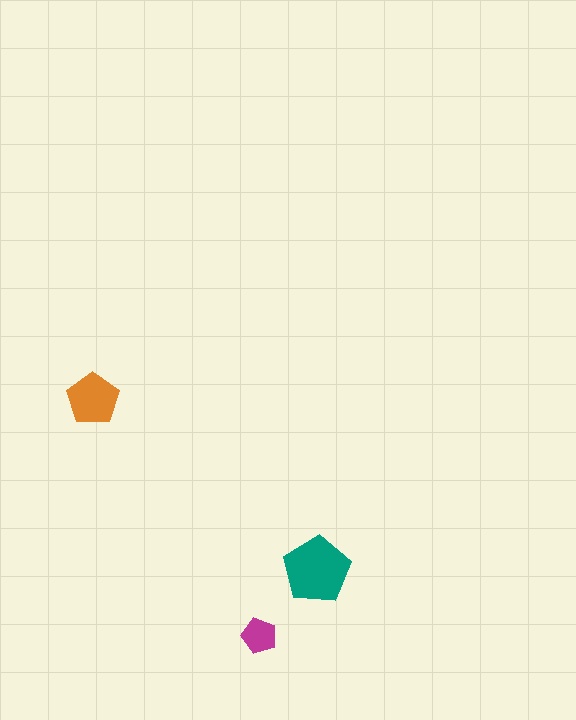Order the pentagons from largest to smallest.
the teal one, the orange one, the magenta one.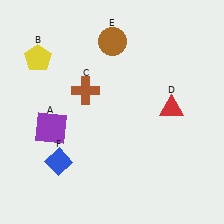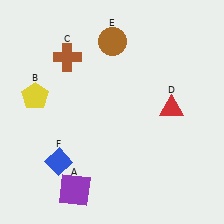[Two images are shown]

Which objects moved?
The objects that moved are: the purple square (A), the yellow pentagon (B), the brown cross (C).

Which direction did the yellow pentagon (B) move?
The yellow pentagon (B) moved down.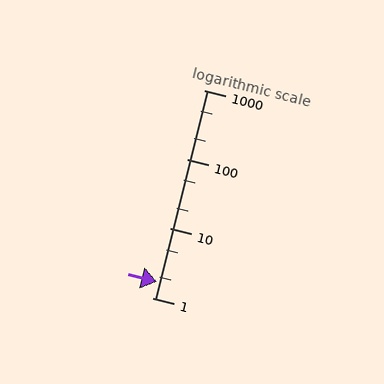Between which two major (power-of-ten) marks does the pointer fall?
The pointer is between 1 and 10.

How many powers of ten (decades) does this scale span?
The scale spans 3 decades, from 1 to 1000.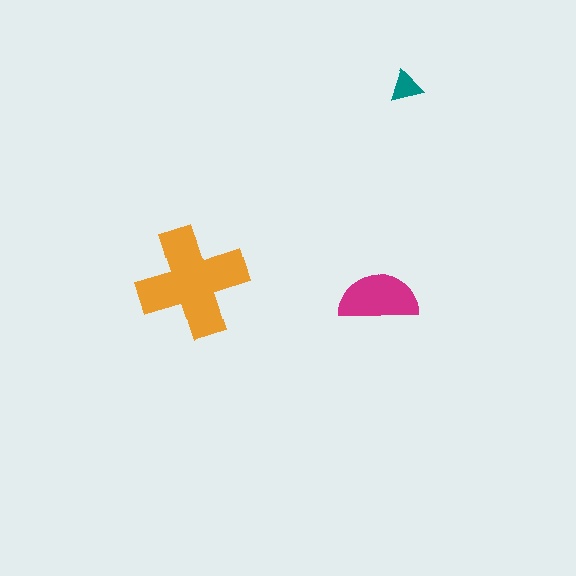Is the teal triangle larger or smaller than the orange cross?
Smaller.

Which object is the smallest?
The teal triangle.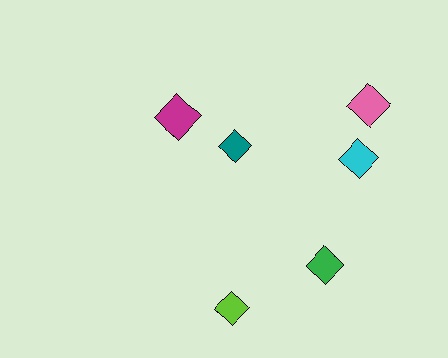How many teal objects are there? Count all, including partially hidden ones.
There is 1 teal object.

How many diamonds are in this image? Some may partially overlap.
There are 6 diamonds.